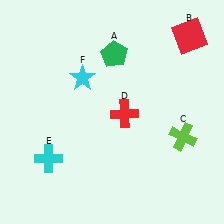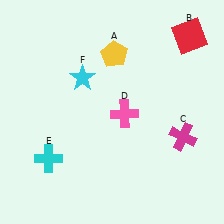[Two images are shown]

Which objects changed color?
A changed from green to yellow. C changed from lime to magenta. D changed from red to pink.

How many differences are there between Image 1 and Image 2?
There are 3 differences between the two images.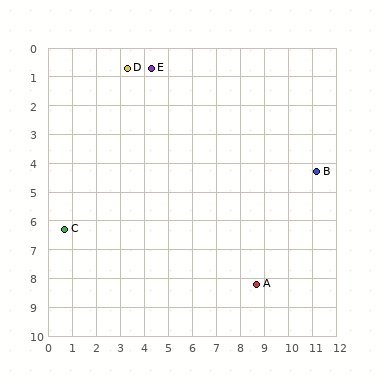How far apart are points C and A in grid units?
Points C and A are about 8.2 grid units apart.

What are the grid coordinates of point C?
Point C is at approximately (0.7, 6.3).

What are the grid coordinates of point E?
Point E is at approximately (4.3, 0.7).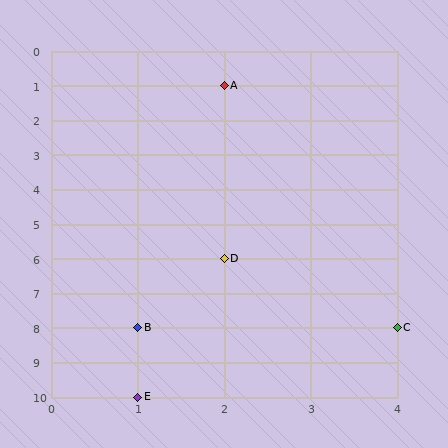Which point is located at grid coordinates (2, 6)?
Point D is at (2, 6).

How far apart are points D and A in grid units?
Points D and A are 5 rows apart.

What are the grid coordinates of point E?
Point E is at grid coordinates (1, 10).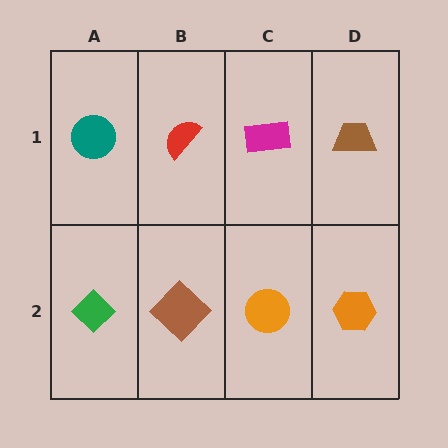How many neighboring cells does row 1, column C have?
3.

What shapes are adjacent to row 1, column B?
A brown diamond (row 2, column B), a teal circle (row 1, column A), a magenta rectangle (row 1, column C).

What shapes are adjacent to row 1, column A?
A green diamond (row 2, column A), a red semicircle (row 1, column B).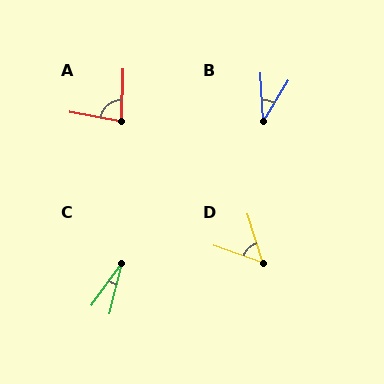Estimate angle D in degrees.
Approximately 53 degrees.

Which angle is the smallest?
C, at approximately 21 degrees.